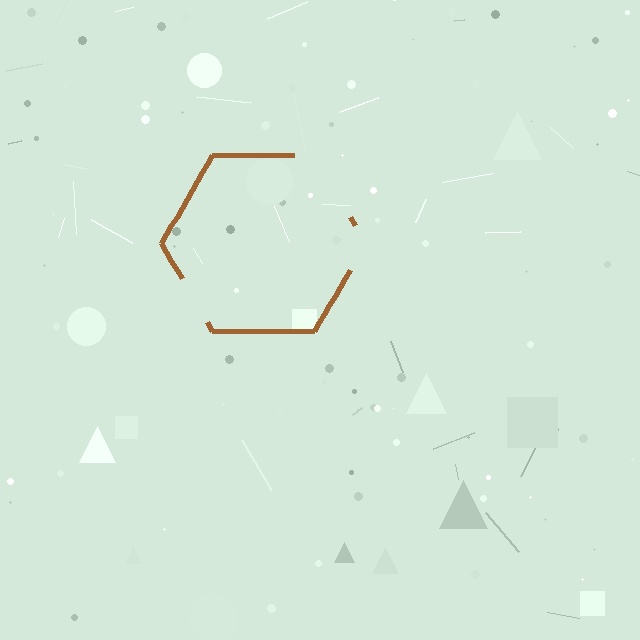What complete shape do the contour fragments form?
The contour fragments form a hexagon.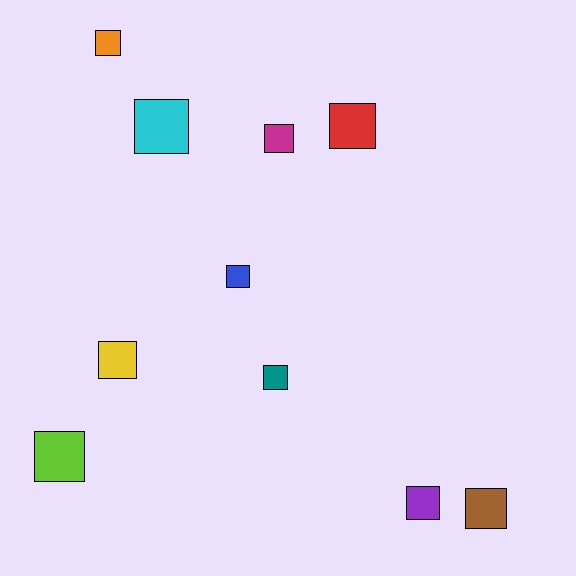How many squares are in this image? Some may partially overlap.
There are 10 squares.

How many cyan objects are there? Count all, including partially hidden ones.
There is 1 cyan object.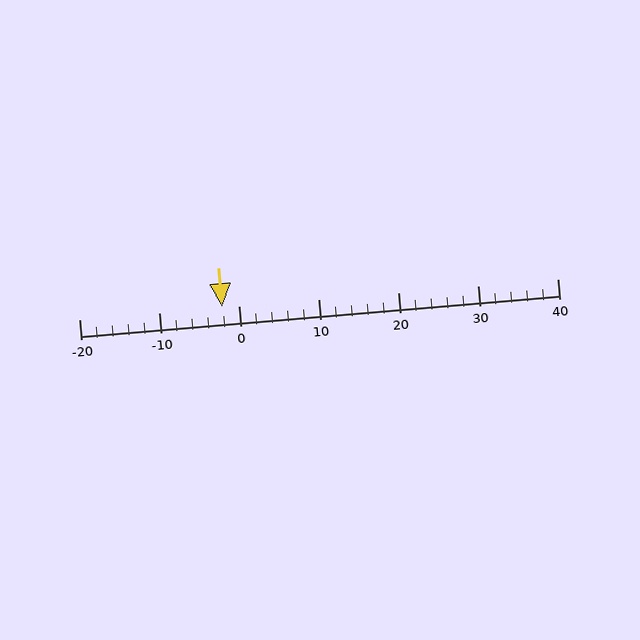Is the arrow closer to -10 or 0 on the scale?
The arrow is closer to 0.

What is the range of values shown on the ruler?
The ruler shows values from -20 to 40.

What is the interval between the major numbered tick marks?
The major tick marks are spaced 10 units apart.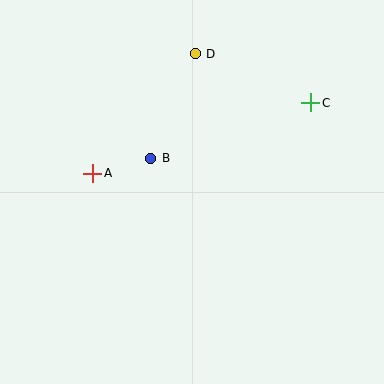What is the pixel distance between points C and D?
The distance between C and D is 125 pixels.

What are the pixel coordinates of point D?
Point D is at (195, 54).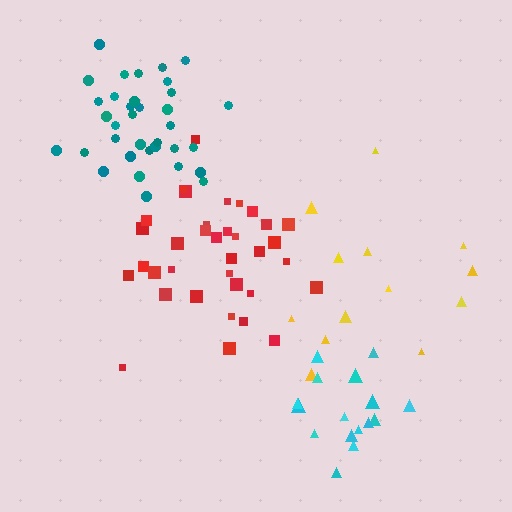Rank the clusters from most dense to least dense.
cyan, teal, red, yellow.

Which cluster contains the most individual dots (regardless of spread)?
Red (35).